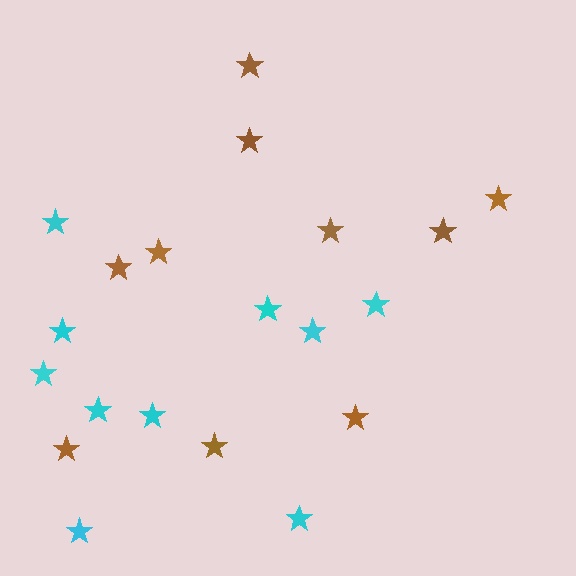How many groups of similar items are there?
There are 2 groups: one group of brown stars (10) and one group of cyan stars (10).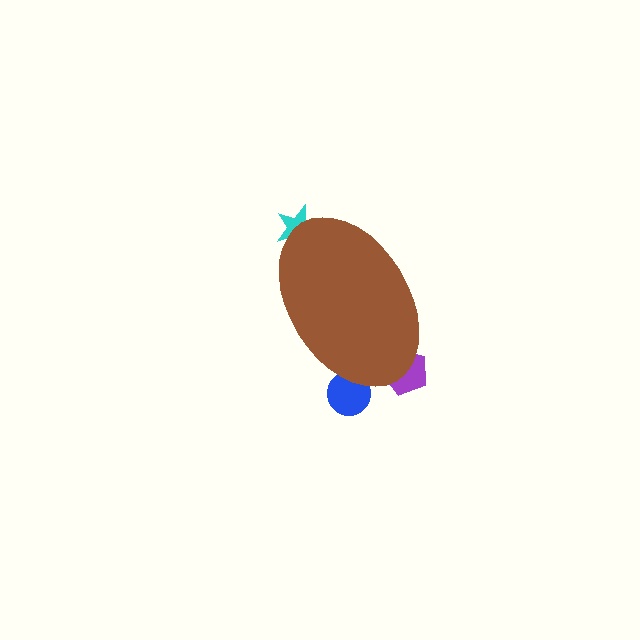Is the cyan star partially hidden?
Yes, the cyan star is partially hidden behind the brown ellipse.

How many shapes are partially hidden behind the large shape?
3 shapes are partially hidden.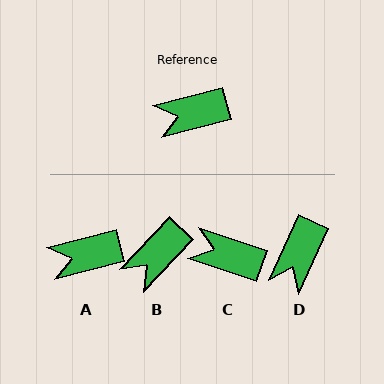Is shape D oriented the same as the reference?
No, it is off by about 51 degrees.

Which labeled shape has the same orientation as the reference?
A.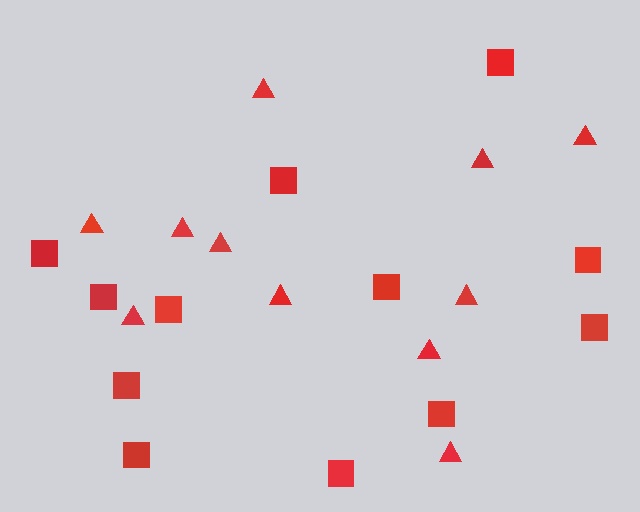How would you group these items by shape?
There are 2 groups: one group of triangles (11) and one group of squares (12).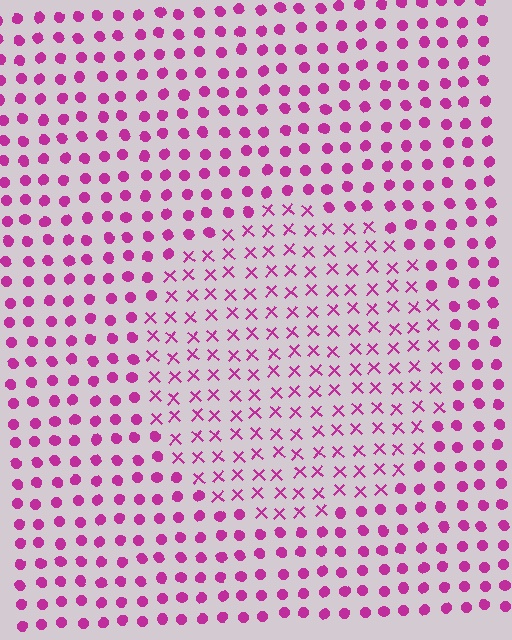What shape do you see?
I see a circle.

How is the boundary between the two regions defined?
The boundary is defined by a change in element shape: X marks inside vs. circles outside. All elements share the same color and spacing.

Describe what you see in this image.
The image is filled with small magenta elements arranged in a uniform grid. A circle-shaped region contains X marks, while the surrounding area contains circles. The boundary is defined purely by the change in element shape.